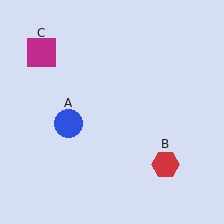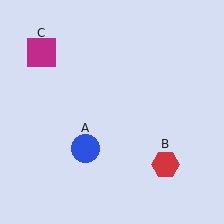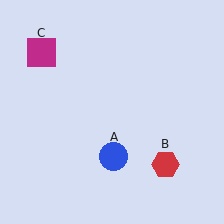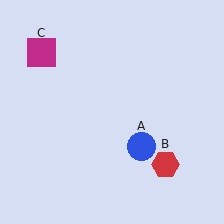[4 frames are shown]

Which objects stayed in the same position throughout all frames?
Red hexagon (object B) and magenta square (object C) remained stationary.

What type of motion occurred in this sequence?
The blue circle (object A) rotated counterclockwise around the center of the scene.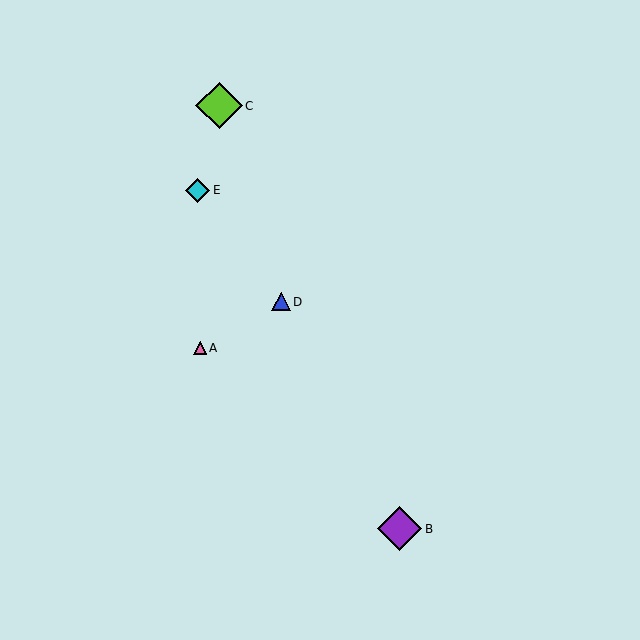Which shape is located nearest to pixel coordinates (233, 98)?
The lime diamond (labeled C) at (219, 106) is nearest to that location.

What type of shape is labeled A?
Shape A is a pink triangle.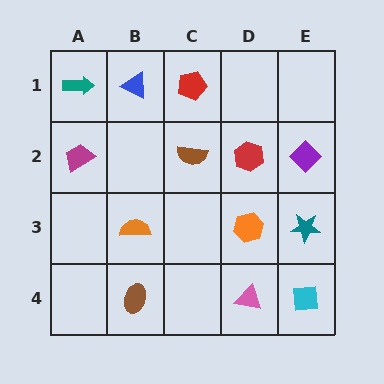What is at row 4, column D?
A pink triangle.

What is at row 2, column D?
A red hexagon.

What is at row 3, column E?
A teal star.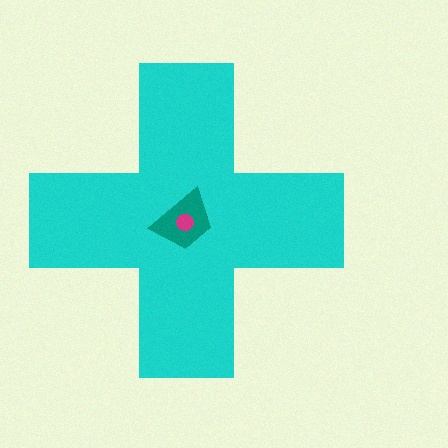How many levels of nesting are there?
3.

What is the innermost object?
The magenta circle.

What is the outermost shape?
The cyan cross.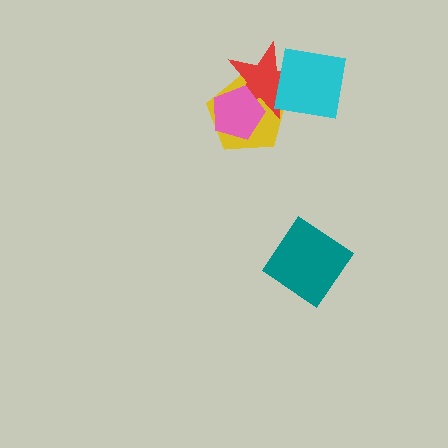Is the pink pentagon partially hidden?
No, no other shape covers it.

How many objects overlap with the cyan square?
2 objects overlap with the cyan square.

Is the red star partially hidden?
Yes, it is partially covered by another shape.